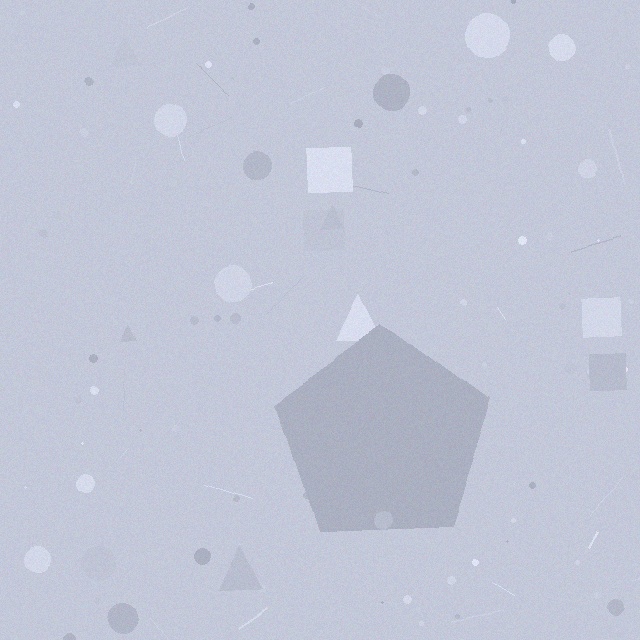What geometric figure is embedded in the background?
A pentagon is embedded in the background.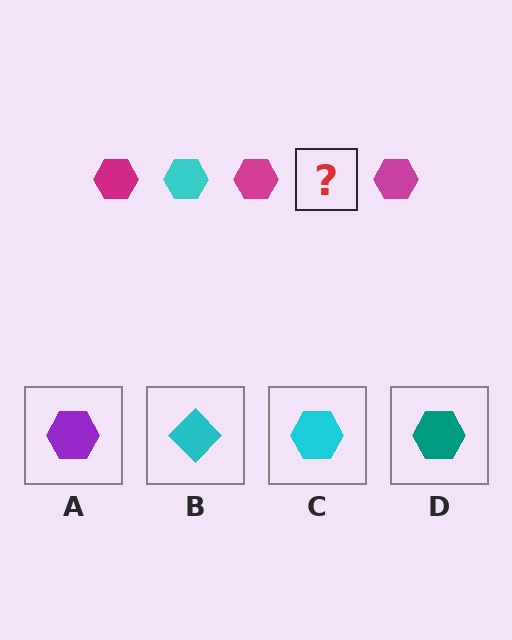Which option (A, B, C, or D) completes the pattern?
C.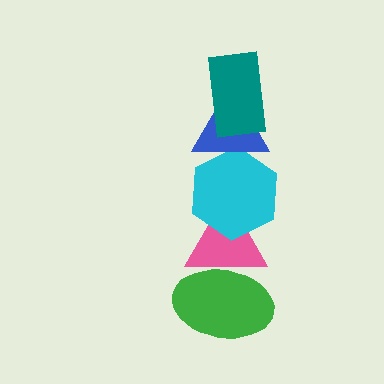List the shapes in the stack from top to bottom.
From top to bottom: the teal rectangle, the blue triangle, the cyan hexagon, the pink triangle, the green ellipse.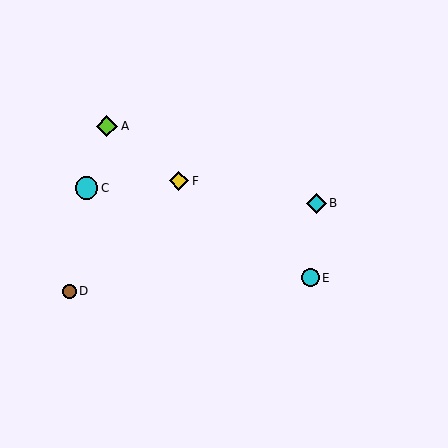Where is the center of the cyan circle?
The center of the cyan circle is at (86, 188).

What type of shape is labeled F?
Shape F is a yellow diamond.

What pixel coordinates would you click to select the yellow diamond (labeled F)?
Click at (179, 181) to select the yellow diamond F.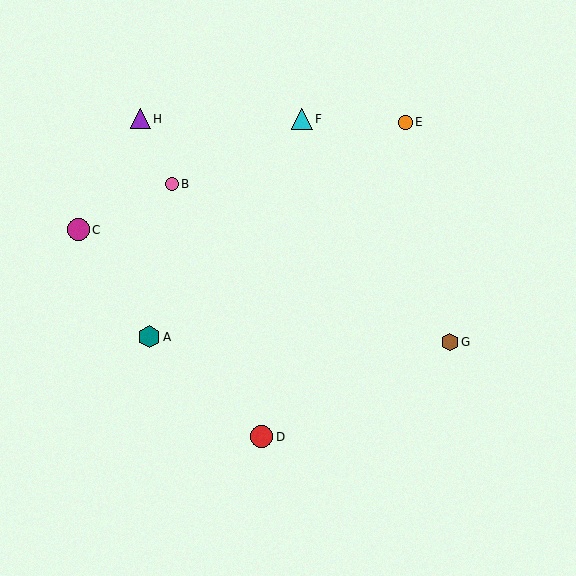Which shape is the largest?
The teal hexagon (labeled A) is the largest.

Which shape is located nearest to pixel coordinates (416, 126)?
The orange circle (labeled E) at (406, 122) is nearest to that location.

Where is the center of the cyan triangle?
The center of the cyan triangle is at (302, 119).